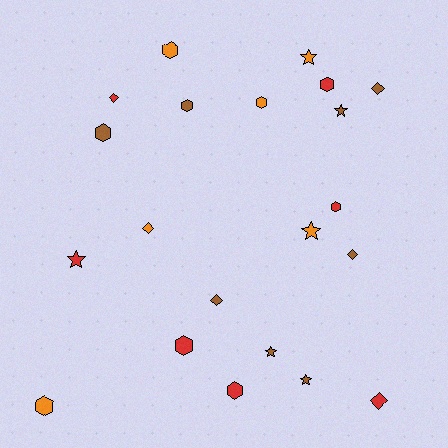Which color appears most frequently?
Brown, with 8 objects.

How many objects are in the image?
There are 21 objects.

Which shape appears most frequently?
Hexagon, with 9 objects.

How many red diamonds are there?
There are 2 red diamonds.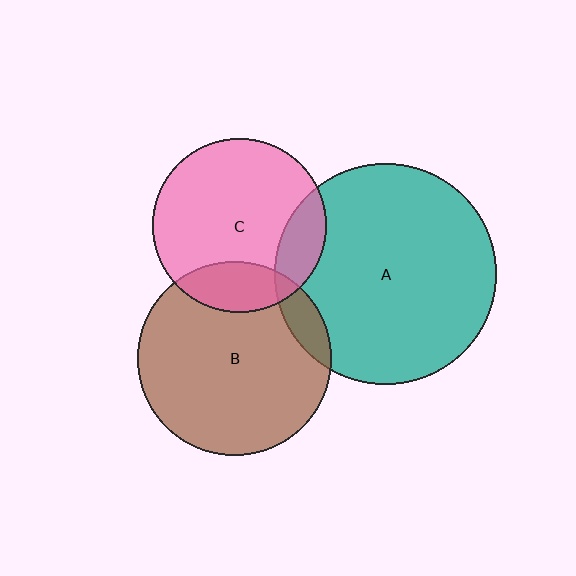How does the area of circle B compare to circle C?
Approximately 1.2 times.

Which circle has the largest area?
Circle A (teal).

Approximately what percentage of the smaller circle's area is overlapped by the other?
Approximately 10%.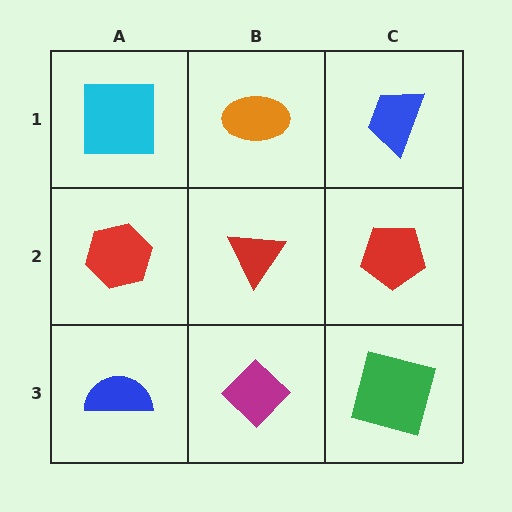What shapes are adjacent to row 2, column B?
An orange ellipse (row 1, column B), a magenta diamond (row 3, column B), a red hexagon (row 2, column A), a red pentagon (row 2, column C).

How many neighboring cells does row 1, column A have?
2.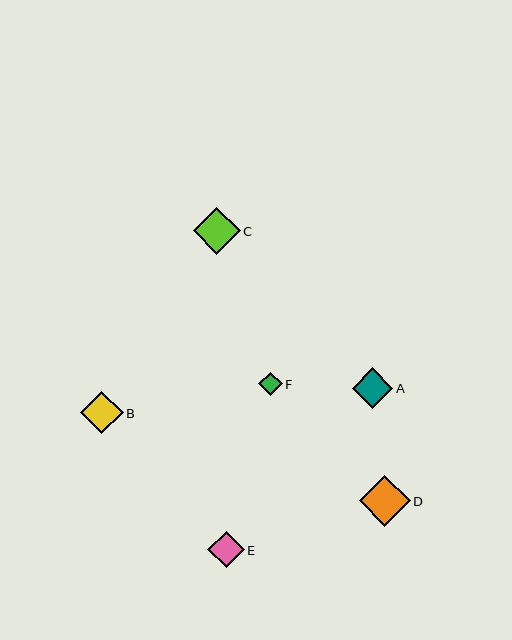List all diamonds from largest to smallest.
From largest to smallest: D, C, B, A, E, F.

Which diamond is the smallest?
Diamond F is the smallest with a size of approximately 23 pixels.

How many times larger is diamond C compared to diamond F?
Diamond C is approximately 2.0 times the size of diamond F.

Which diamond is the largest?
Diamond D is the largest with a size of approximately 51 pixels.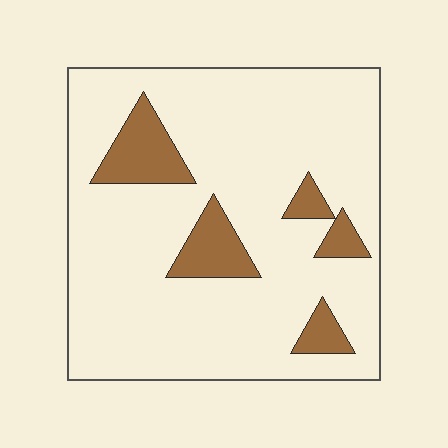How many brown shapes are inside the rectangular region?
5.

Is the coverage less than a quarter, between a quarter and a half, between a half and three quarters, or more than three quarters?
Less than a quarter.